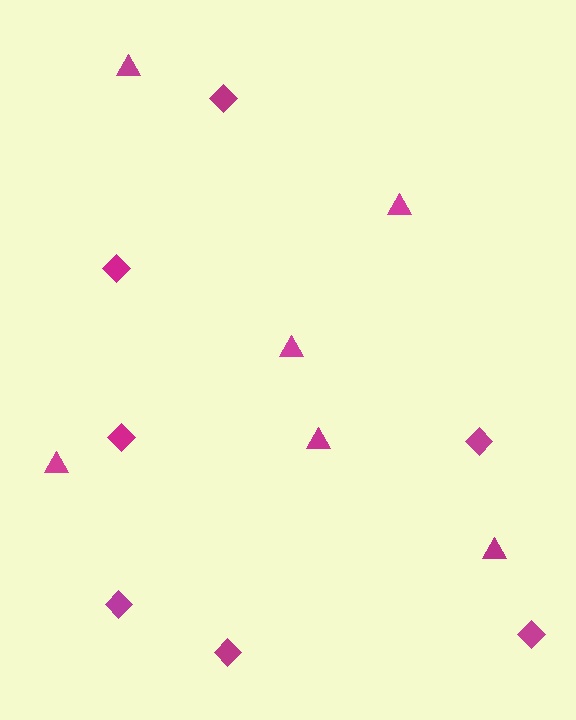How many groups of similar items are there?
There are 2 groups: one group of triangles (6) and one group of diamonds (7).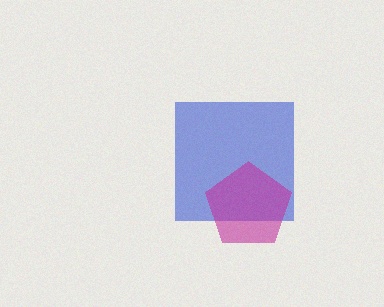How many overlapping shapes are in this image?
There are 2 overlapping shapes in the image.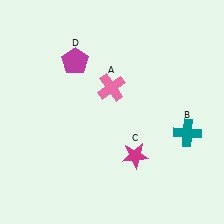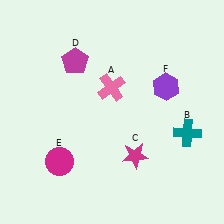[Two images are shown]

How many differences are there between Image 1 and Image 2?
There are 2 differences between the two images.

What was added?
A magenta circle (E), a purple hexagon (F) were added in Image 2.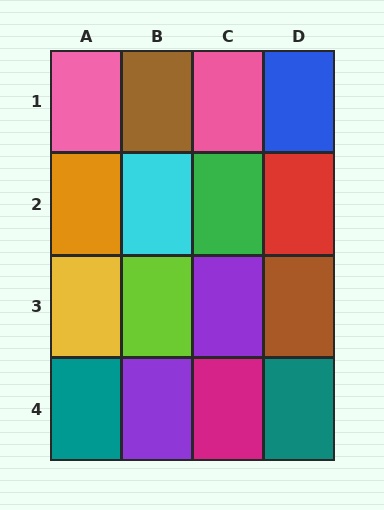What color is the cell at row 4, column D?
Teal.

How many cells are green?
1 cell is green.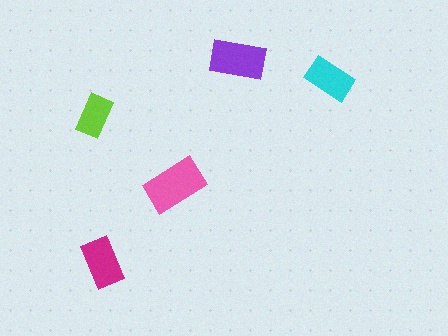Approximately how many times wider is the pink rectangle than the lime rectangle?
About 1.5 times wider.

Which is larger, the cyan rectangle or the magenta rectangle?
The magenta one.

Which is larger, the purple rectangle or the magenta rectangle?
The purple one.